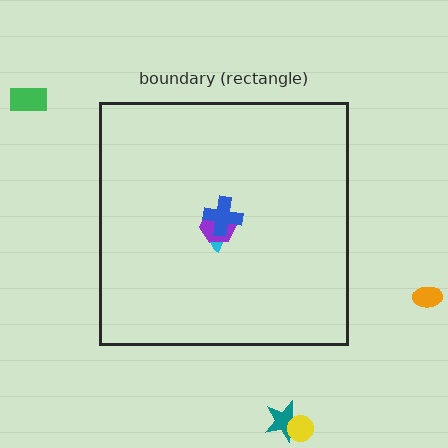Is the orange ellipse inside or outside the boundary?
Outside.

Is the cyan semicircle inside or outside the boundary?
Inside.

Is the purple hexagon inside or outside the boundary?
Inside.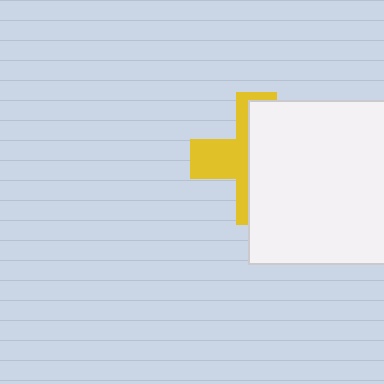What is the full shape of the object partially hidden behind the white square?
The partially hidden object is a yellow cross.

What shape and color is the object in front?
The object in front is a white square.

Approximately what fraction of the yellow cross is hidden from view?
Roughly 60% of the yellow cross is hidden behind the white square.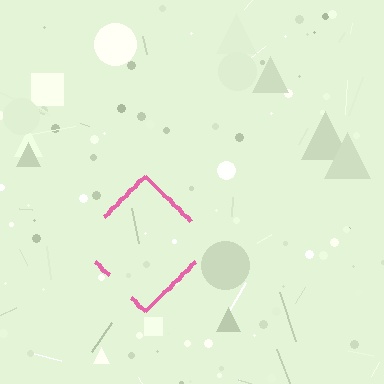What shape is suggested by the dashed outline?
The dashed outline suggests a diamond.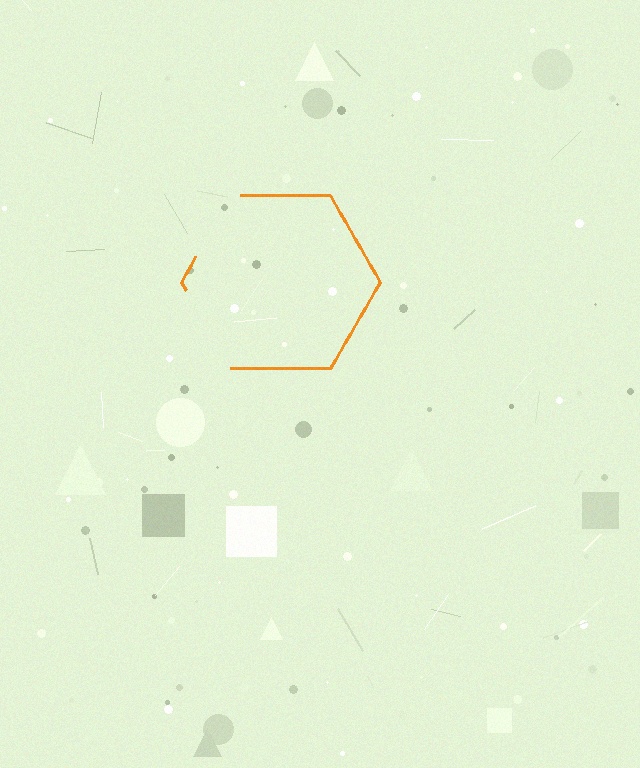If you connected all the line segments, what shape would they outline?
They would outline a hexagon.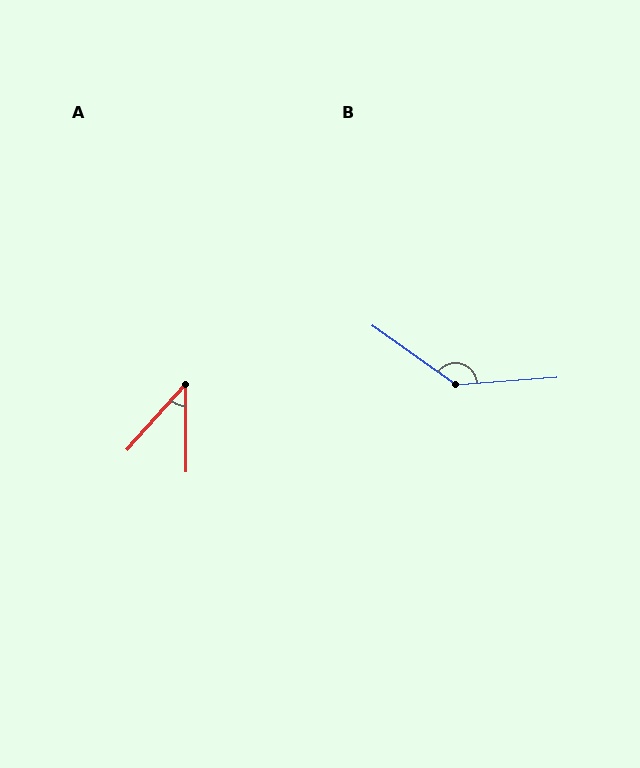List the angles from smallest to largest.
A (42°), B (141°).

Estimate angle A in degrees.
Approximately 42 degrees.